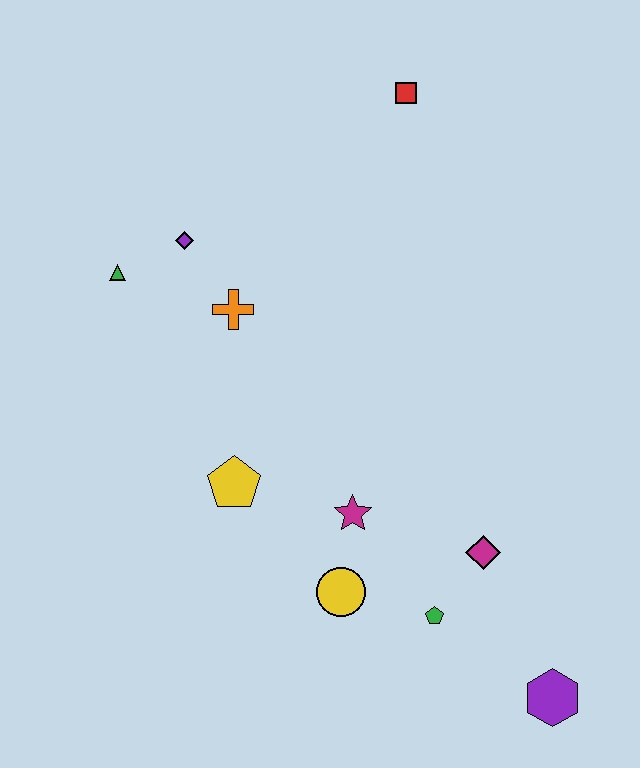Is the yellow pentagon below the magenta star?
No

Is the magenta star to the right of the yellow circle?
Yes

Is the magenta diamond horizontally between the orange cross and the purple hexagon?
Yes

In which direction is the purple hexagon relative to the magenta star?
The purple hexagon is to the right of the magenta star.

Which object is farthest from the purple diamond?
The purple hexagon is farthest from the purple diamond.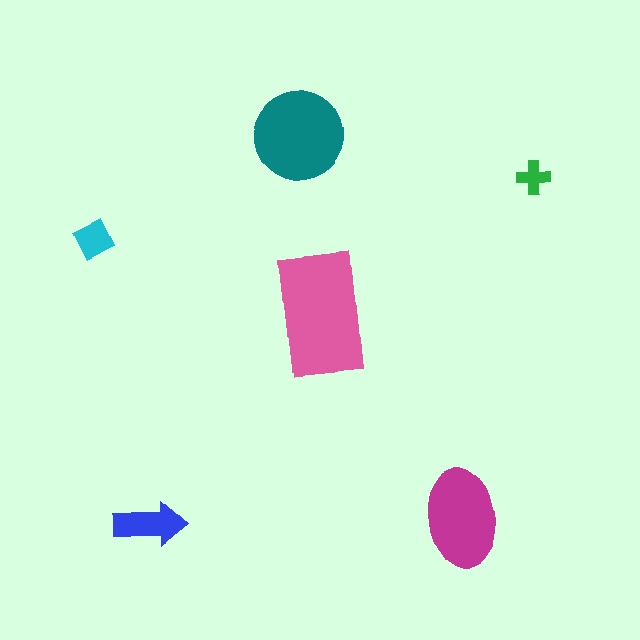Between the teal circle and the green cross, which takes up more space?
The teal circle.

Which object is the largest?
The pink rectangle.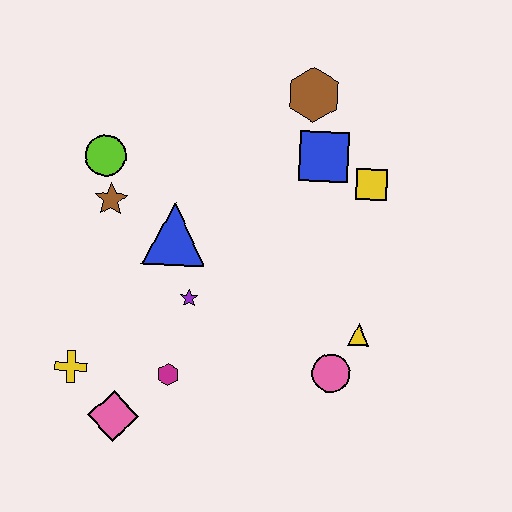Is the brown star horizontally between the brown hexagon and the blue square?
No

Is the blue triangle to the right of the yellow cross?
Yes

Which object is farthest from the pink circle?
The lime circle is farthest from the pink circle.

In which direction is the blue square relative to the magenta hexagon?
The blue square is above the magenta hexagon.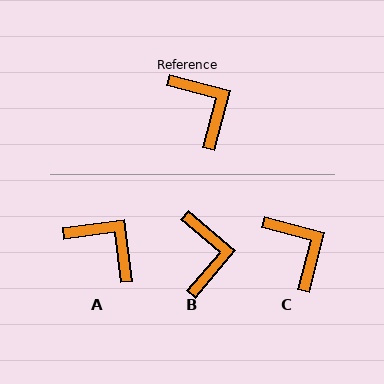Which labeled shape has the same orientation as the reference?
C.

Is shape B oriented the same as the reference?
No, it is off by about 26 degrees.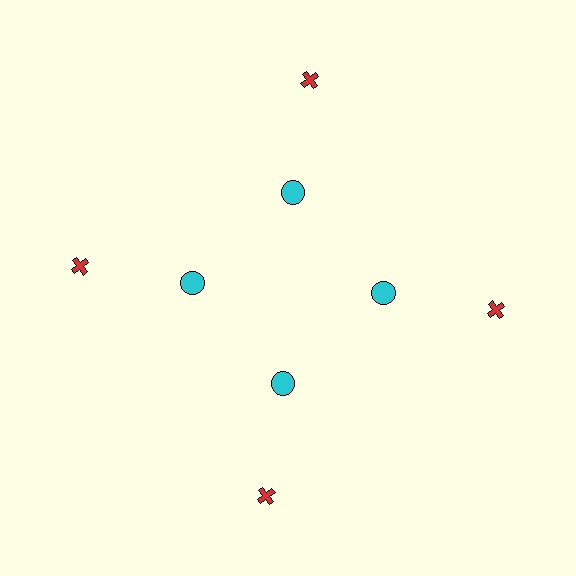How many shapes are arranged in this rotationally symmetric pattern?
There are 8 shapes, arranged in 4 groups of 2.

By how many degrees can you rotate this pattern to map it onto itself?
The pattern maps onto itself every 90 degrees of rotation.